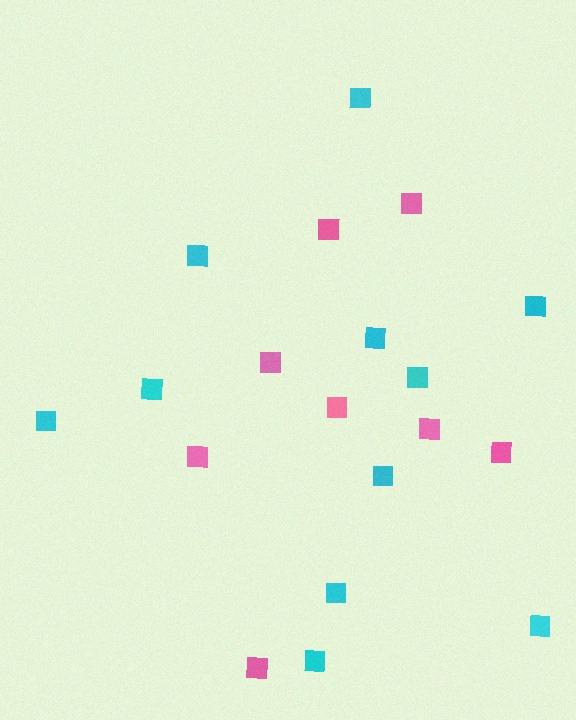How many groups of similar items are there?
There are 2 groups: one group of cyan squares (11) and one group of pink squares (8).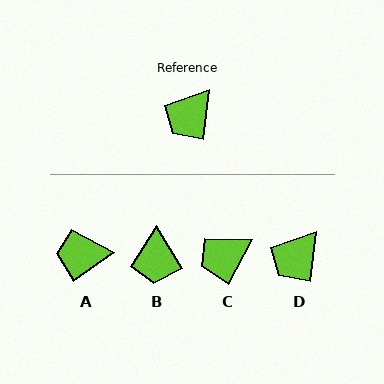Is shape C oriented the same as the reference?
No, it is off by about 22 degrees.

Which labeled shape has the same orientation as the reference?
D.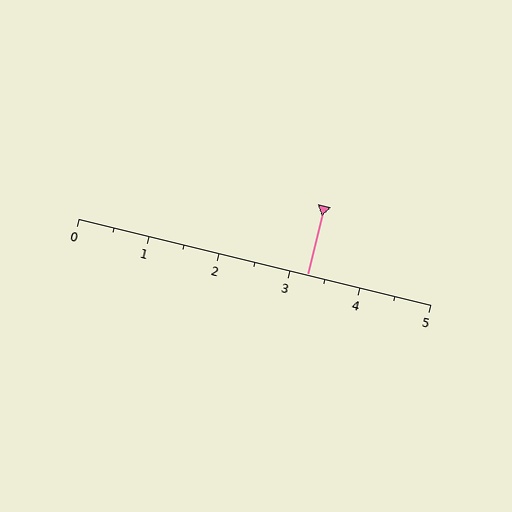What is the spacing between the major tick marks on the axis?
The major ticks are spaced 1 apart.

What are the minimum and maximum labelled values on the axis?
The axis runs from 0 to 5.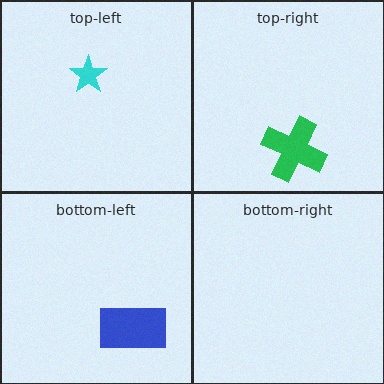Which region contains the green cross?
The top-right region.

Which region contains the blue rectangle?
The bottom-left region.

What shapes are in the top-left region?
The cyan star.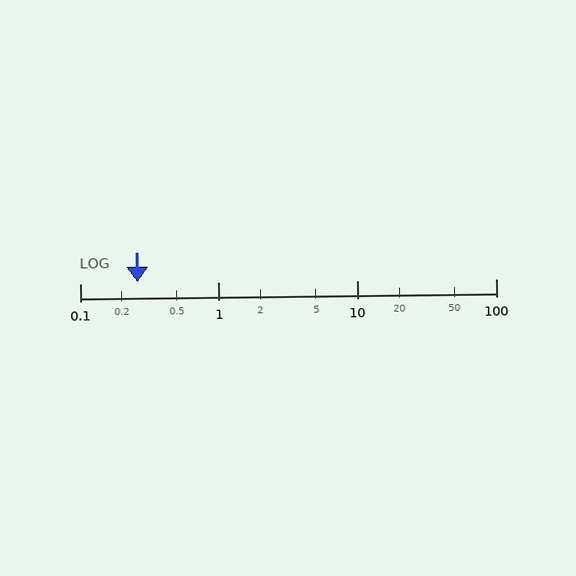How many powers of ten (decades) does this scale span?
The scale spans 3 decades, from 0.1 to 100.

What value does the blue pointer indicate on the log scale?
The pointer indicates approximately 0.26.